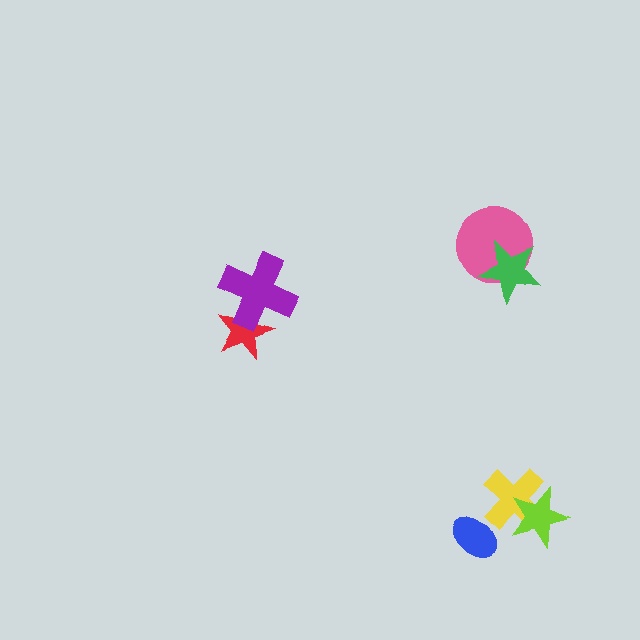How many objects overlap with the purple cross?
1 object overlaps with the purple cross.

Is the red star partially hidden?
Yes, it is partially covered by another shape.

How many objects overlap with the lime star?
1 object overlaps with the lime star.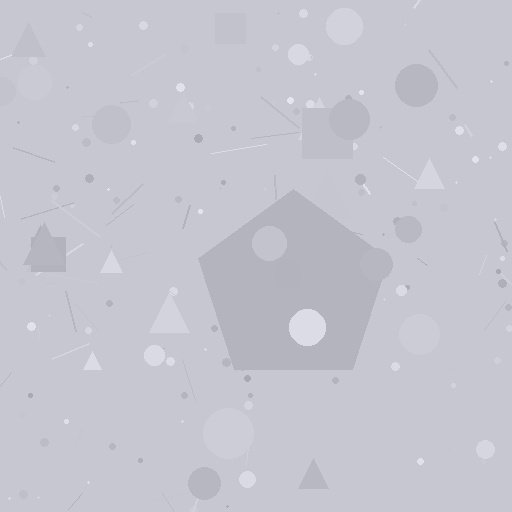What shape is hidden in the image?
A pentagon is hidden in the image.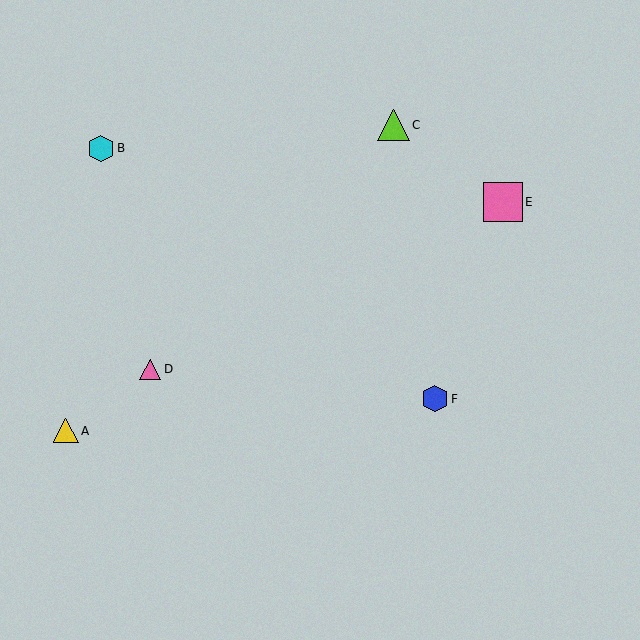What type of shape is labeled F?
Shape F is a blue hexagon.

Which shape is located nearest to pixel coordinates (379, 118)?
The lime triangle (labeled C) at (393, 125) is nearest to that location.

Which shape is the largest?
The pink square (labeled E) is the largest.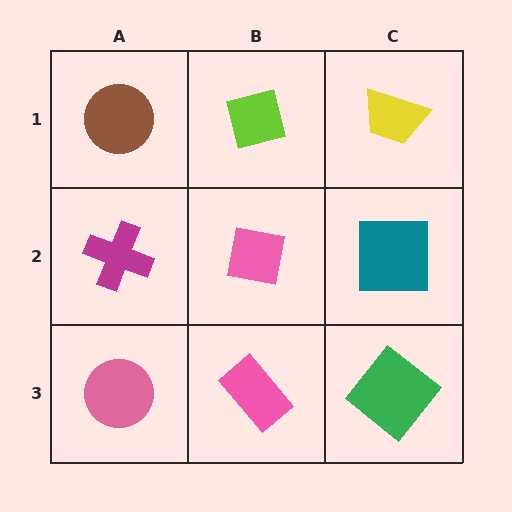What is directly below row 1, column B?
A pink square.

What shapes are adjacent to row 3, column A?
A magenta cross (row 2, column A), a pink rectangle (row 3, column B).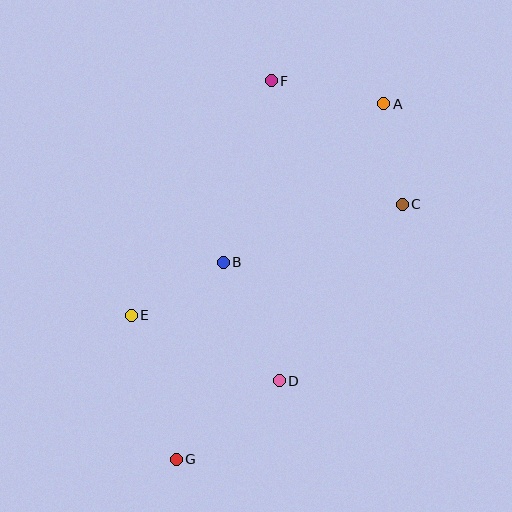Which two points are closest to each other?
Points A and C are closest to each other.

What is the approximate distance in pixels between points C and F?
The distance between C and F is approximately 180 pixels.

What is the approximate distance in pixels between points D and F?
The distance between D and F is approximately 300 pixels.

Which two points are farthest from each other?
Points A and G are farthest from each other.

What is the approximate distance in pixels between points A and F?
The distance between A and F is approximately 115 pixels.